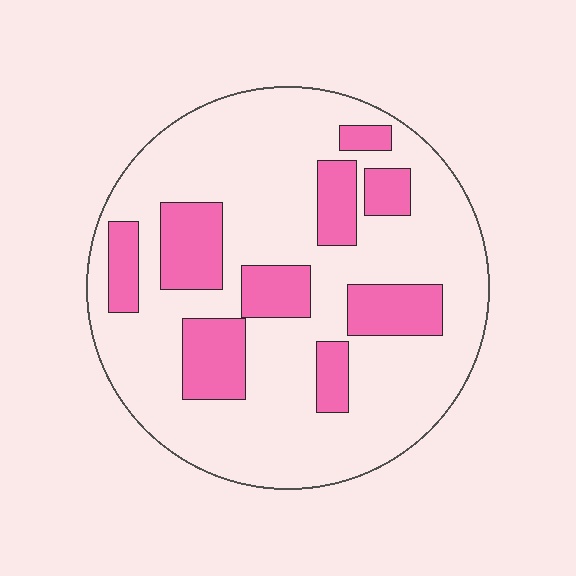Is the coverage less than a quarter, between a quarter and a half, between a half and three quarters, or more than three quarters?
Less than a quarter.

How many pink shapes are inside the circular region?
9.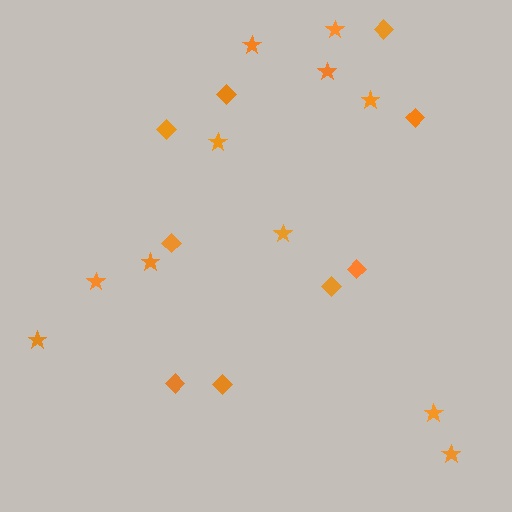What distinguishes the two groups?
There are 2 groups: one group of diamonds (9) and one group of stars (11).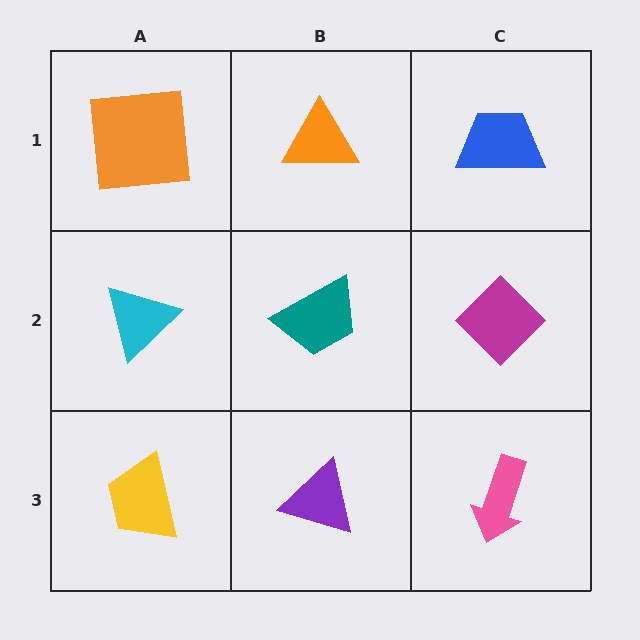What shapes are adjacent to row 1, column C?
A magenta diamond (row 2, column C), an orange triangle (row 1, column B).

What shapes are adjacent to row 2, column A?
An orange square (row 1, column A), a yellow trapezoid (row 3, column A), a teal trapezoid (row 2, column B).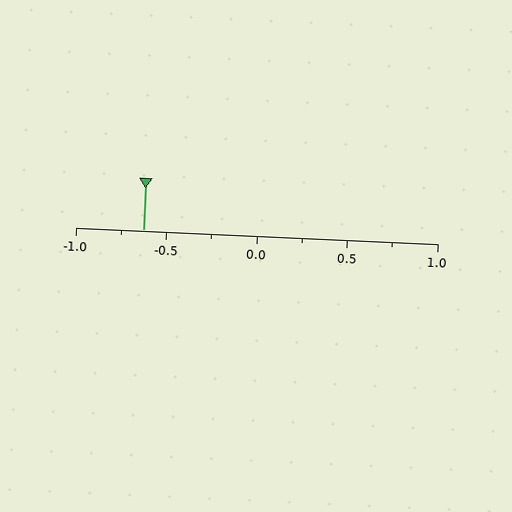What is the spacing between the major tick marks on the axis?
The major ticks are spaced 0.5 apart.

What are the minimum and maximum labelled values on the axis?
The axis runs from -1.0 to 1.0.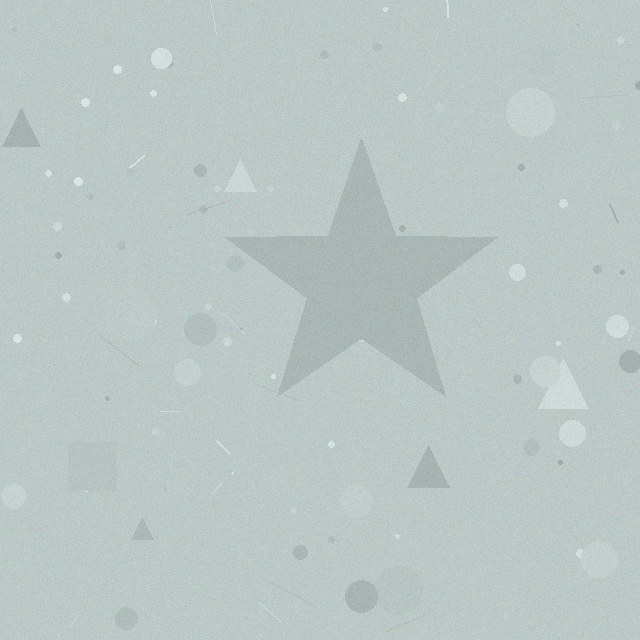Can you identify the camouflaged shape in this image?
The camouflaged shape is a star.